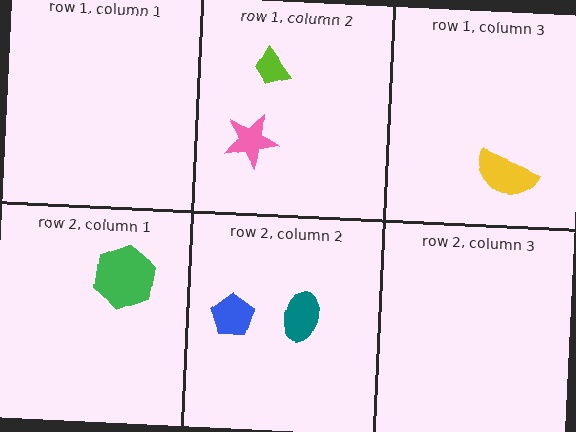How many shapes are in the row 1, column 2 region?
2.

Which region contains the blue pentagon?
The row 2, column 2 region.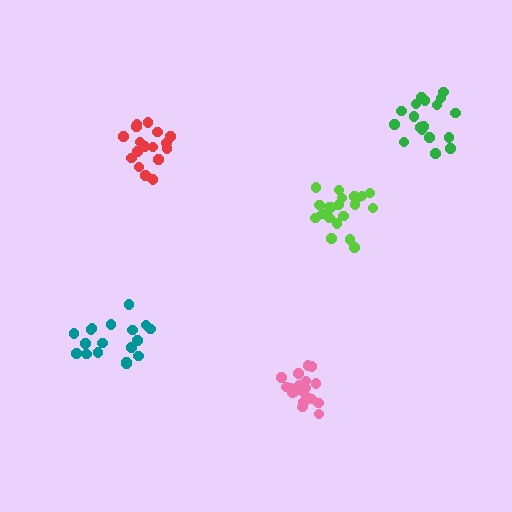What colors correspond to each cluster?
The clusters are colored: pink, green, teal, red, lime.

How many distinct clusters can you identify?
There are 5 distinct clusters.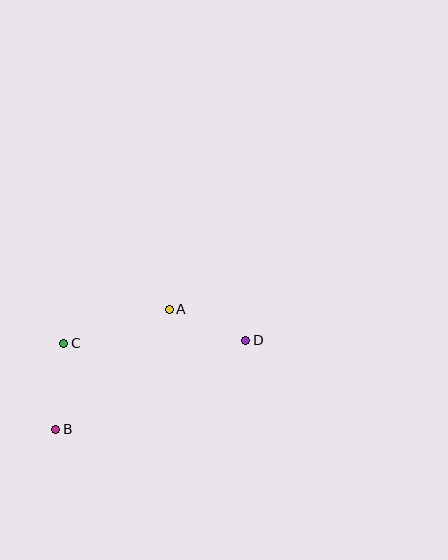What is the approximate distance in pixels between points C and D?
The distance between C and D is approximately 182 pixels.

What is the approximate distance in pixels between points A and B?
The distance between A and B is approximately 165 pixels.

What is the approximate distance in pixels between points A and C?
The distance between A and C is approximately 111 pixels.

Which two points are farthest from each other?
Points B and D are farthest from each other.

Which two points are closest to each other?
Points A and D are closest to each other.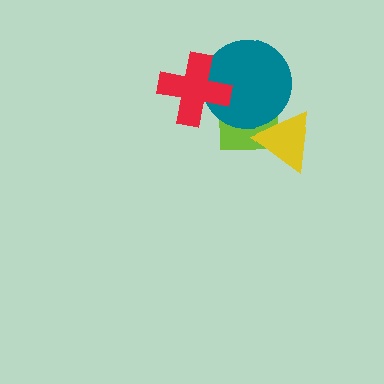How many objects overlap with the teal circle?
3 objects overlap with the teal circle.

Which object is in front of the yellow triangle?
The teal circle is in front of the yellow triangle.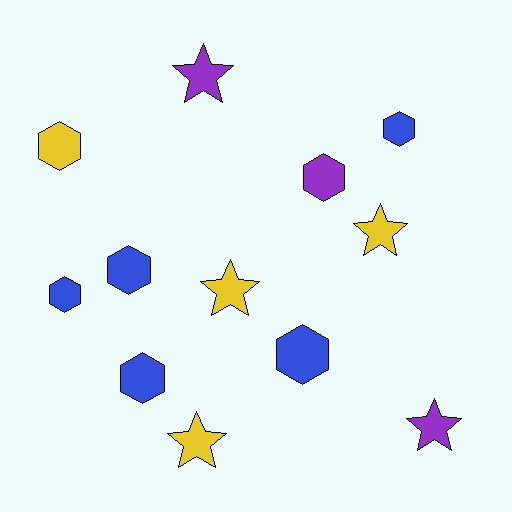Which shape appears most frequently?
Hexagon, with 7 objects.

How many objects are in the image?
There are 12 objects.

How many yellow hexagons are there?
There is 1 yellow hexagon.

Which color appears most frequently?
Blue, with 5 objects.